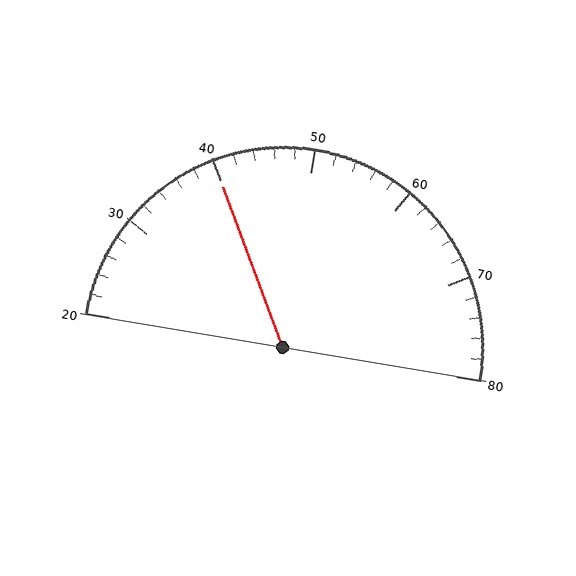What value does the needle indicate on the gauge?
The needle indicates approximately 40.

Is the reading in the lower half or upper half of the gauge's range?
The reading is in the lower half of the range (20 to 80).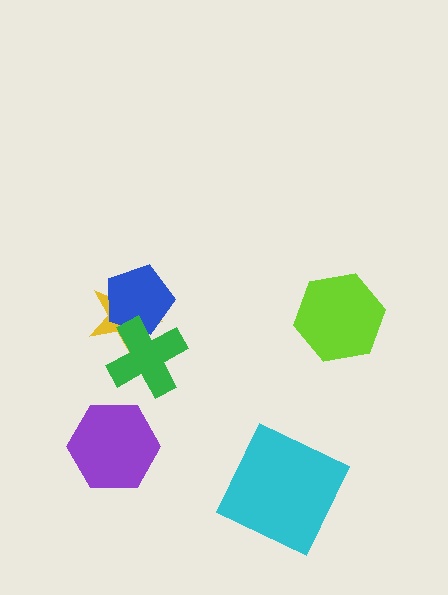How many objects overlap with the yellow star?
2 objects overlap with the yellow star.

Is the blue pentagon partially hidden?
Yes, it is partially covered by another shape.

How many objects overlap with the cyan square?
0 objects overlap with the cyan square.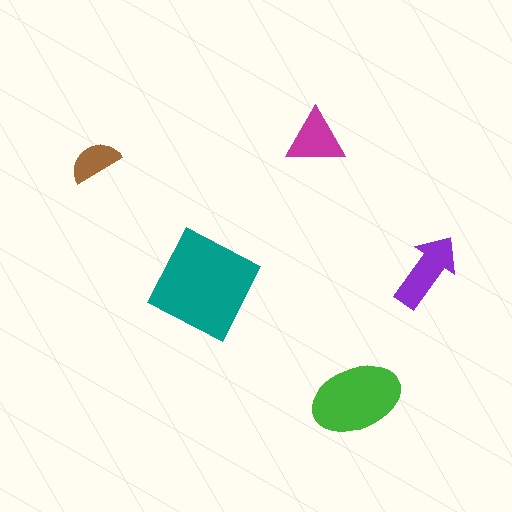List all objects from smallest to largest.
The brown semicircle, the magenta triangle, the purple arrow, the green ellipse, the teal diamond.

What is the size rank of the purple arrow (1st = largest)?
3rd.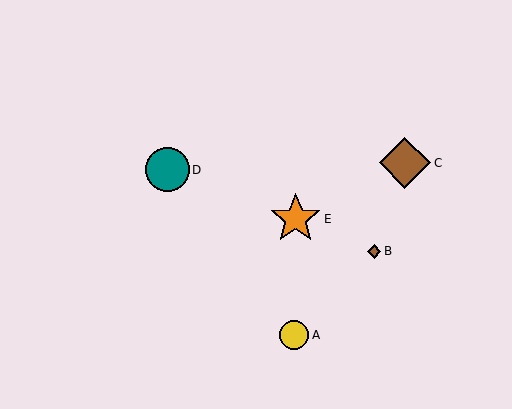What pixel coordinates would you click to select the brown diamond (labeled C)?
Click at (405, 163) to select the brown diamond C.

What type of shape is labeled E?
Shape E is an orange star.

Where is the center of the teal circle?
The center of the teal circle is at (168, 170).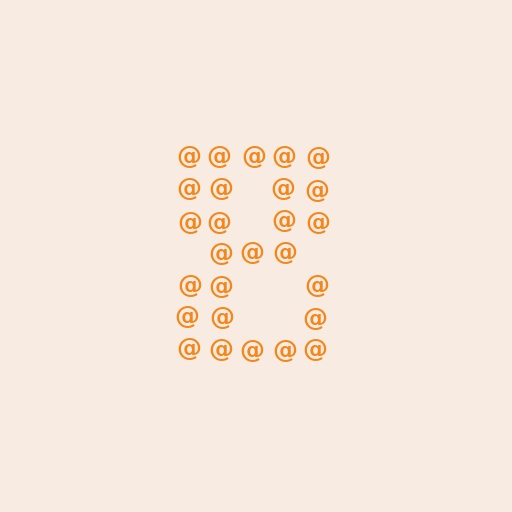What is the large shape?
The large shape is the digit 8.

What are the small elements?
The small elements are at signs.